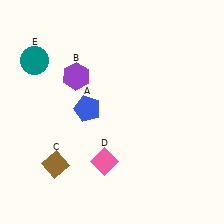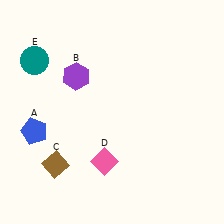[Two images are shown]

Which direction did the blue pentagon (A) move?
The blue pentagon (A) moved left.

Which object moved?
The blue pentagon (A) moved left.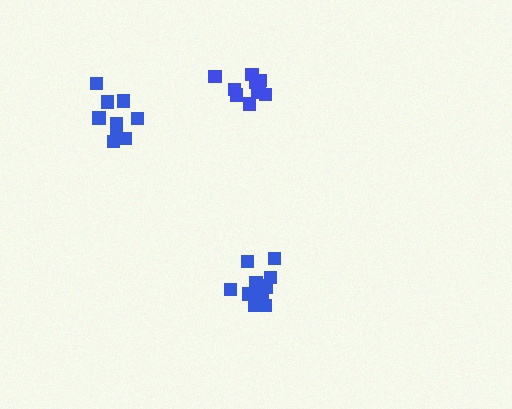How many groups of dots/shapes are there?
There are 3 groups.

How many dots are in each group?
Group 1: 9 dots, Group 2: 10 dots, Group 3: 11 dots (30 total).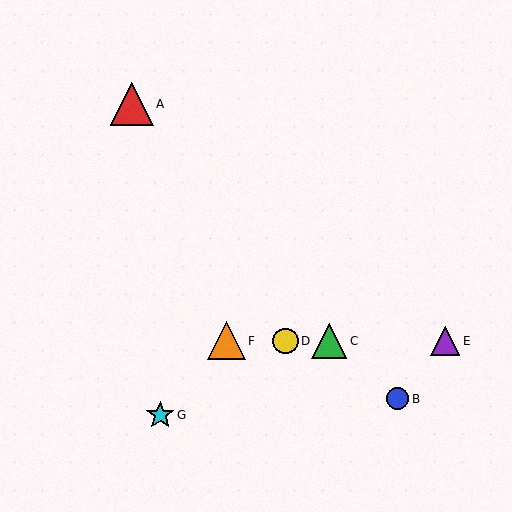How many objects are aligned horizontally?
4 objects (C, D, E, F) are aligned horizontally.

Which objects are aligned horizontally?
Objects C, D, E, F are aligned horizontally.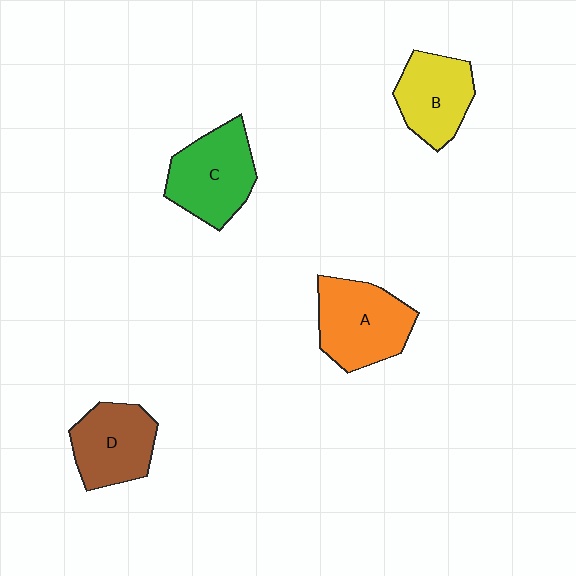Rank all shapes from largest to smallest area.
From largest to smallest: A (orange), C (green), D (brown), B (yellow).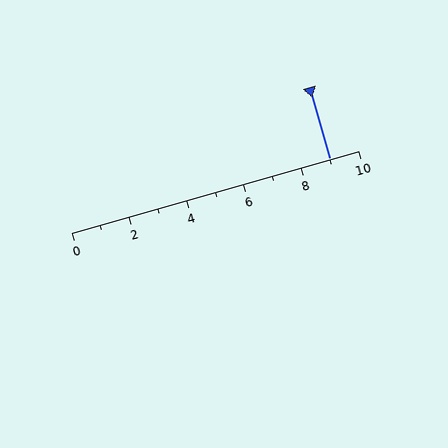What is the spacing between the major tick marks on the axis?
The major ticks are spaced 2 apart.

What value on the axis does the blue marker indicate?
The marker indicates approximately 9.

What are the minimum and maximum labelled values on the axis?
The axis runs from 0 to 10.